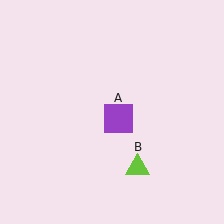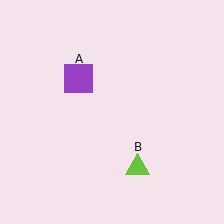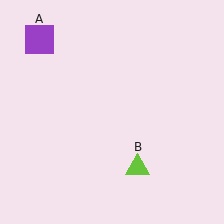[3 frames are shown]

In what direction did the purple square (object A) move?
The purple square (object A) moved up and to the left.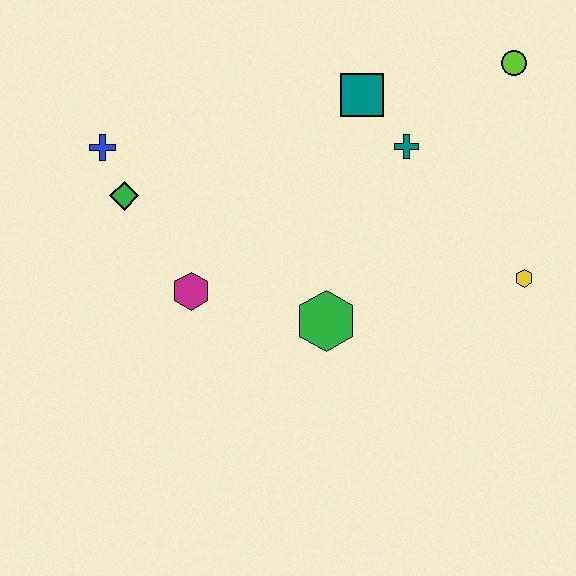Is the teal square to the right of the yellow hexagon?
No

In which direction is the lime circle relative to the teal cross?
The lime circle is to the right of the teal cross.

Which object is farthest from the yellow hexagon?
The blue cross is farthest from the yellow hexagon.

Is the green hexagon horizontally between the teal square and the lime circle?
No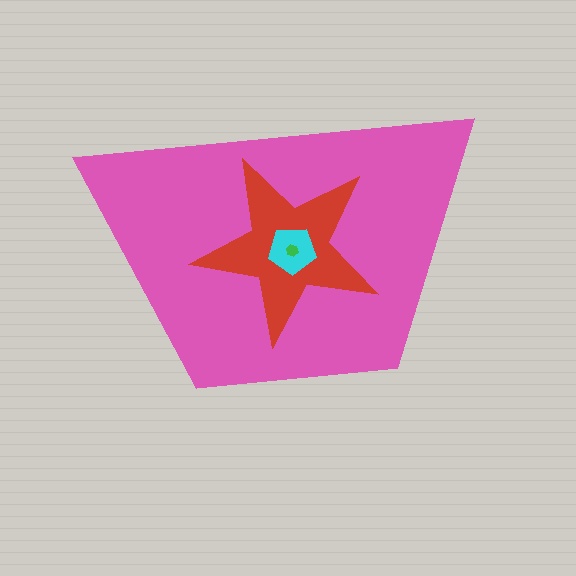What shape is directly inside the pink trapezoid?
The red star.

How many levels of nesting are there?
4.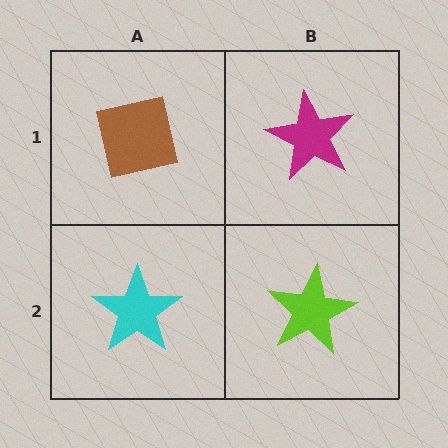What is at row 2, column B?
A lime star.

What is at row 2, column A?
A cyan star.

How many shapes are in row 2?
2 shapes.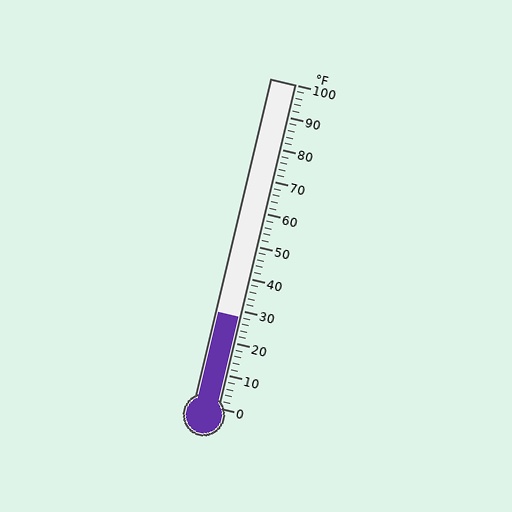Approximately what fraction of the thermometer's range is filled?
The thermometer is filled to approximately 30% of its range.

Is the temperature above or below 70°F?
The temperature is below 70°F.